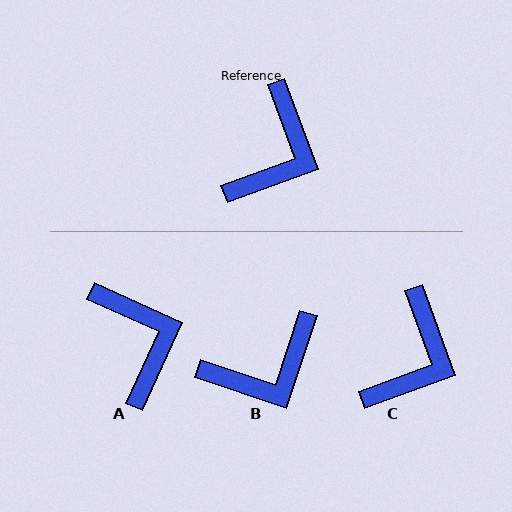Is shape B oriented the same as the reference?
No, it is off by about 39 degrees.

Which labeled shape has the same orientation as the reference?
C.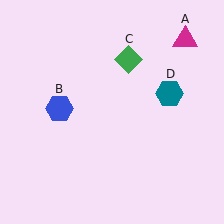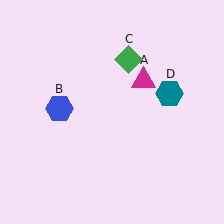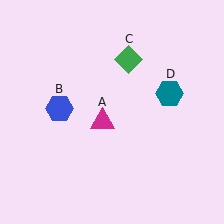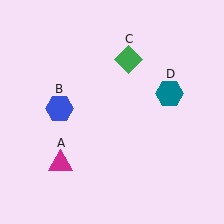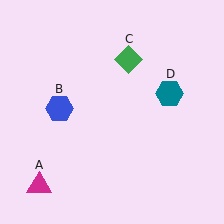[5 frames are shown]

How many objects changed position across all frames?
1 object changed position: magenta triangle (object A).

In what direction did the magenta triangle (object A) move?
The magenta triangle (object A) moved down and to the left.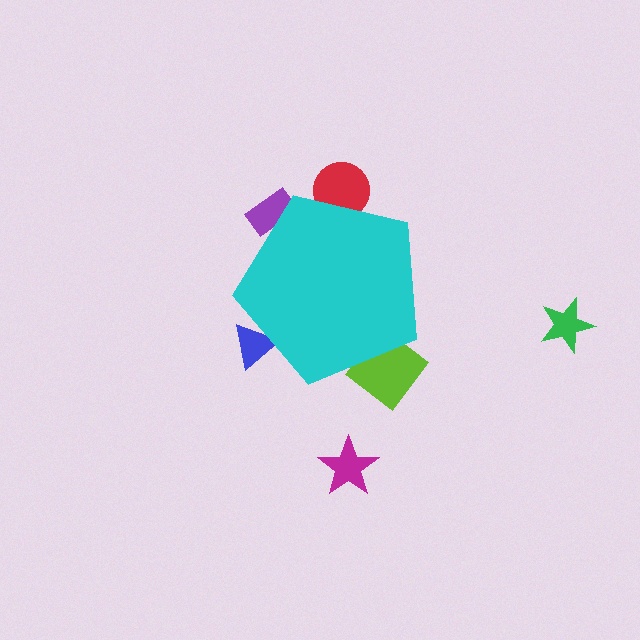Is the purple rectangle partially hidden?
Yes, the purple rectangle is partially hidden behind the cyan pentagon.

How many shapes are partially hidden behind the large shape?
4 shapes are partially hidden.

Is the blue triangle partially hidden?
Yes, the blue triangle is partially hidden behind the cyan pentagon.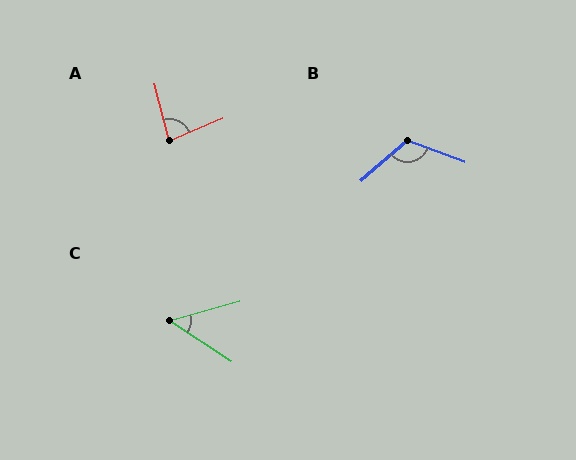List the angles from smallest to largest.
C (49°), A (81°), B (119°).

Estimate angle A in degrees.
Approximately 81 degrees.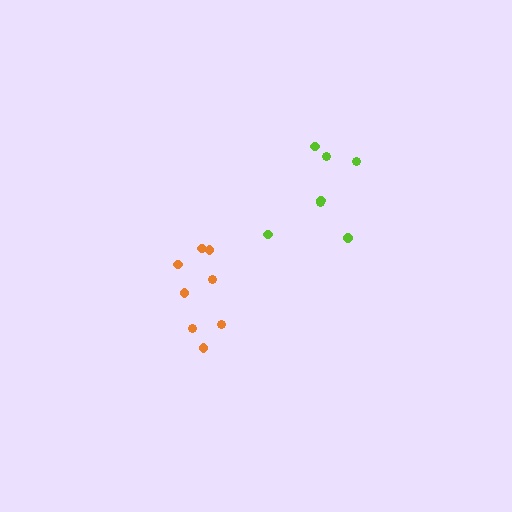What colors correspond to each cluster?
The clusters are colored: orange, lime.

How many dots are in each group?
Group 1: 8 dots, Group 2: 7 dots (15 total).